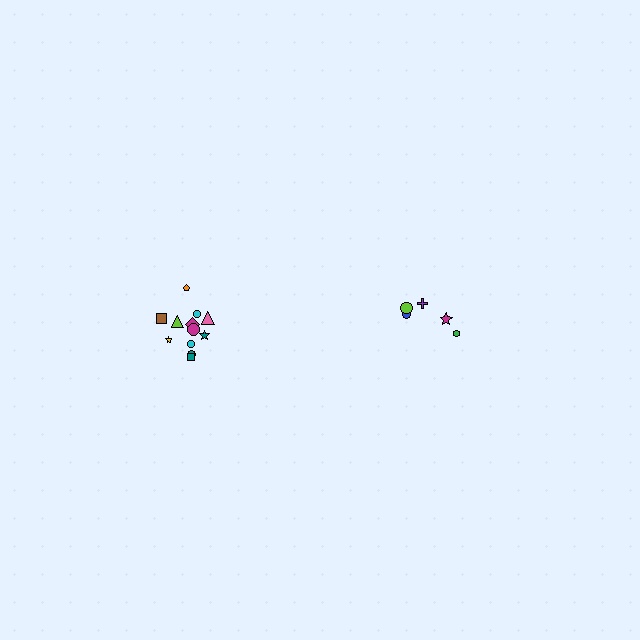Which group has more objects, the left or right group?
The left group.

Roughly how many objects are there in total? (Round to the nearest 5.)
Roughly 15 objects in total.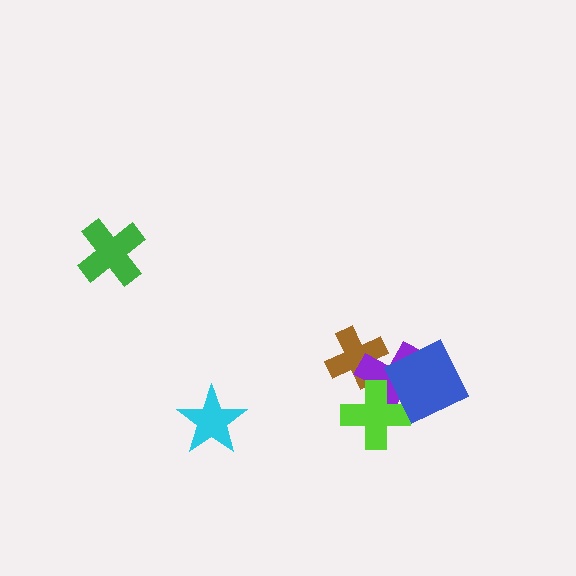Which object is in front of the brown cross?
The purple cross is in front of the brown cross.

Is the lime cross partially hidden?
No, no other shape covers it.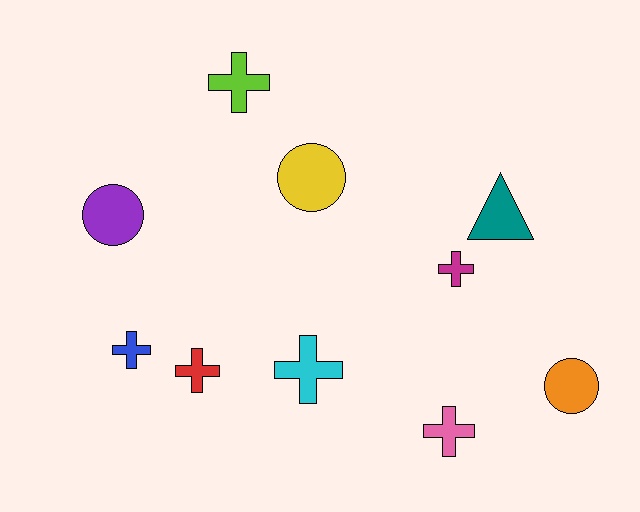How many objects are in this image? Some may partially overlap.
There are 10 objects.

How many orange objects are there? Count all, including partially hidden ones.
There is 1 orange object.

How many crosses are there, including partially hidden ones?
There are 6 crosses.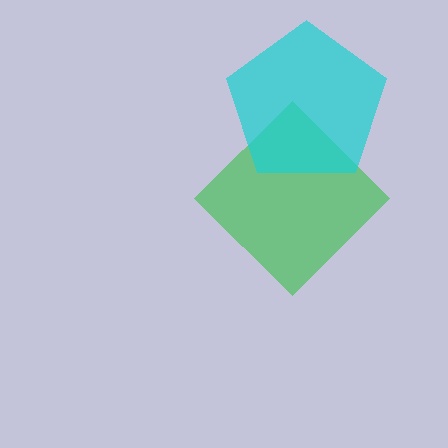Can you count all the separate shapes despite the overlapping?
Yes, there are 2 separate shapes.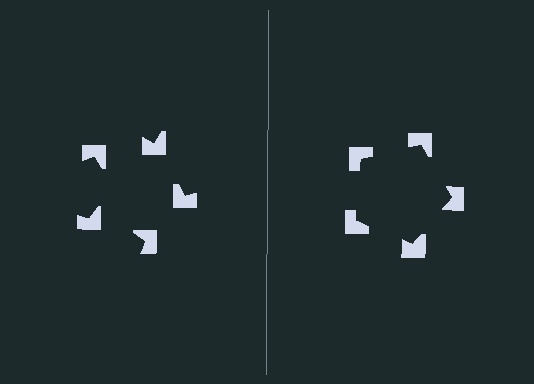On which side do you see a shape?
An illusory pentagon appears on the right side. On the left side the wedge cuts are rotated, so no coherent shape forms.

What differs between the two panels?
The notched squares are positioned identically on both sides; only the wedge orientations differ. On the right they align to a pentagon; on the left they are misaligned.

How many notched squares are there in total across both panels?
10 — 5 on each side.